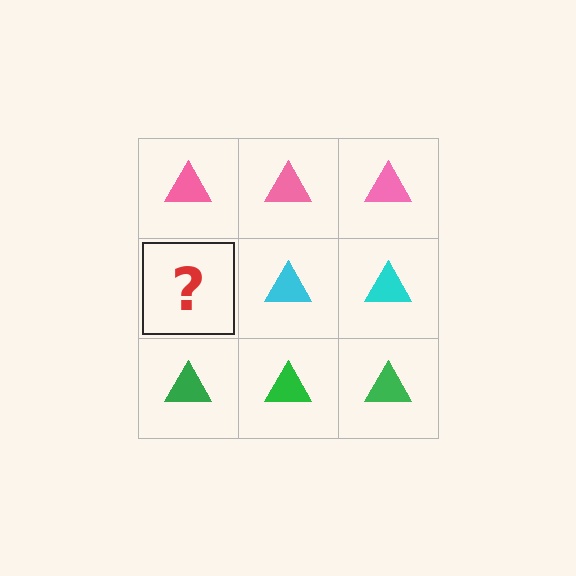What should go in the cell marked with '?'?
The missing cell should contain a cyan triangle.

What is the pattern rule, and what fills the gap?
The rule is that each row has a consistent color. The gap should be filled with a cyan triangle.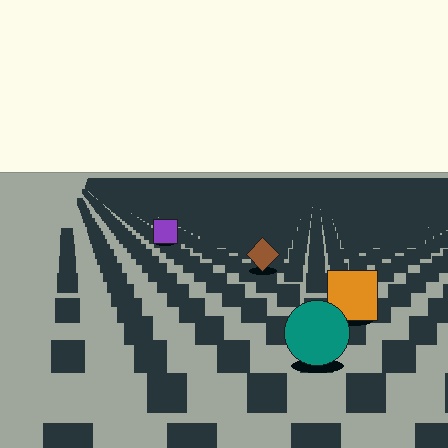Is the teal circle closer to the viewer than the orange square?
Yes. The teal circle is closer — you can tell from the texture gradient: the ground texture is coarser near it.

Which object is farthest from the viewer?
The purple square is farthest from the viewer. It appears smaller and the ground texture around it is denser.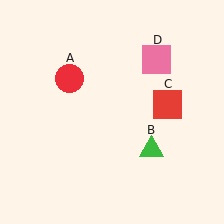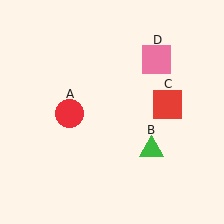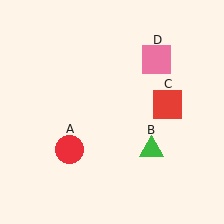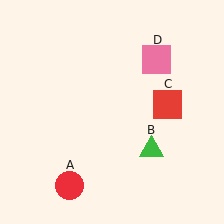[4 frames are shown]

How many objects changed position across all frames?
1 object changed position: red circle (object A).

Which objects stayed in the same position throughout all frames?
Green triangle (object B) and red square (object C) and pink square (object D) remained stationary.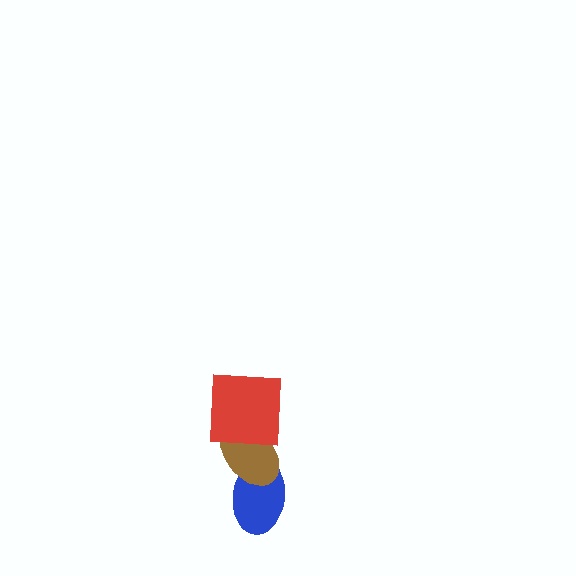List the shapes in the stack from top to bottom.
From top to bottom: the red square, the brown ellipse, the blue ellipse.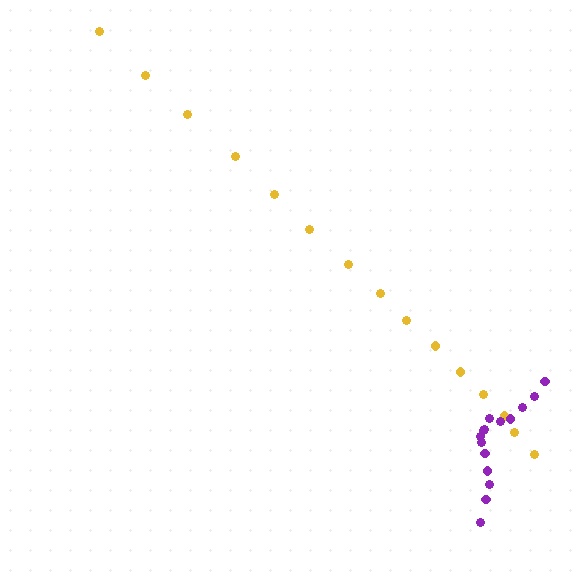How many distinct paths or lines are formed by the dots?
There are 2 distinct paths.